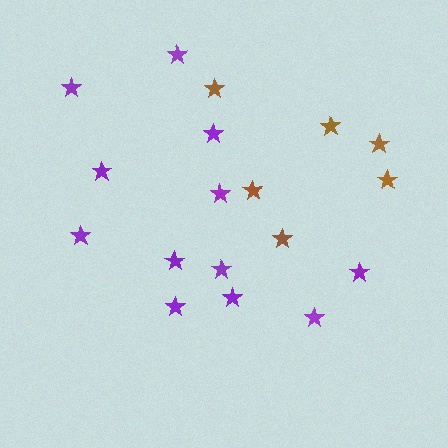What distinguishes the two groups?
There are 2 groups: one group of purple stars (12) and one group of brown stars (6).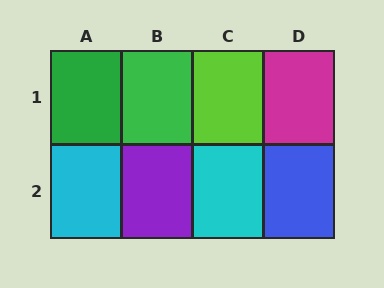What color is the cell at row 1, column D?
Magenta.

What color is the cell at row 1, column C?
Lime.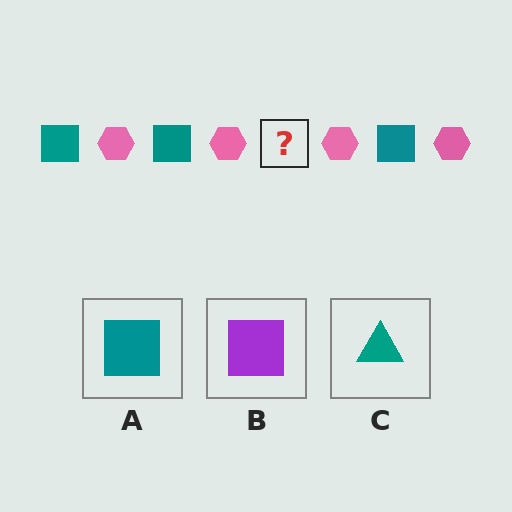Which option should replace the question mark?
Option A.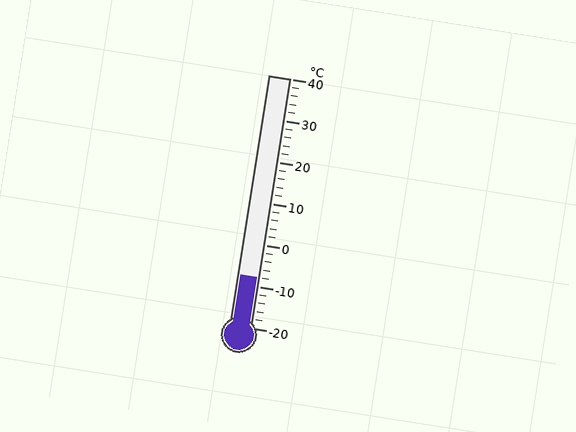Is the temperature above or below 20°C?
The temperature is below 20°C.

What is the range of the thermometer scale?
The thermometer scale ranges from -20°C to 40°C.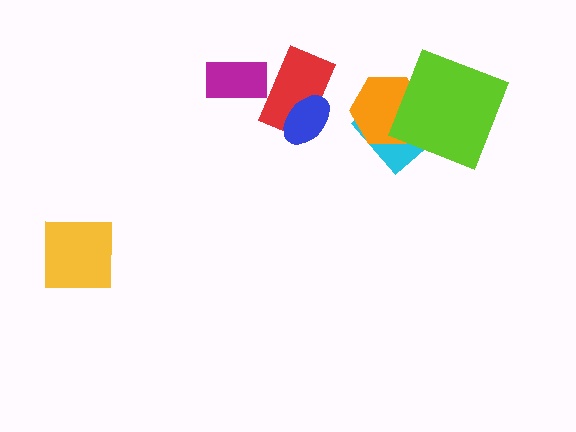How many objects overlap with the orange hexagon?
2 objects overlap with the orange hexagon.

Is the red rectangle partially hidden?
Yes, it is partially covered by another shape.